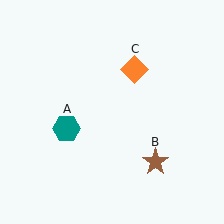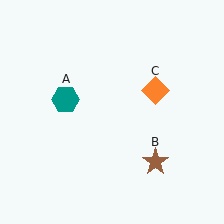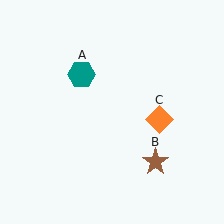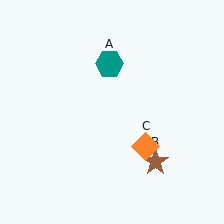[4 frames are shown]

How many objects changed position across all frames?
2 objects changed position: teal hexagon (object A), orange diamond (object C).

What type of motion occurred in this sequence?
The teal hexagon (object A), orange diamond (object C) rotated clockwise around the center of the scene.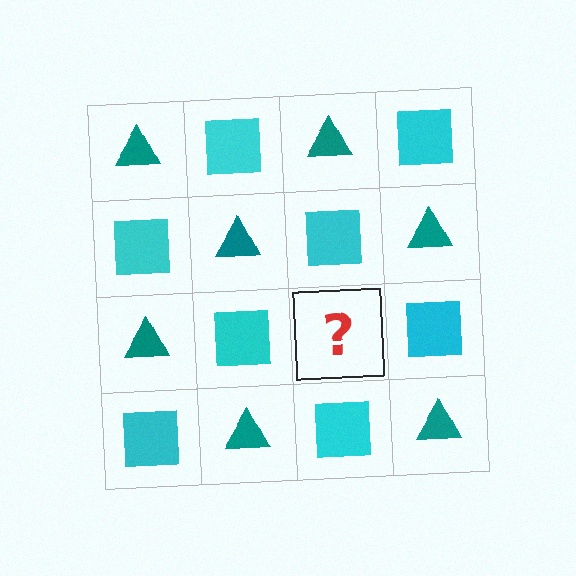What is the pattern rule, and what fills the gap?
The rule is that it alternates teal triangle and cyan square in a checkerboard pattern. The gap should be filled with a teal triangle.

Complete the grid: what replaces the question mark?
The question mark should be replaced with a teal triangle.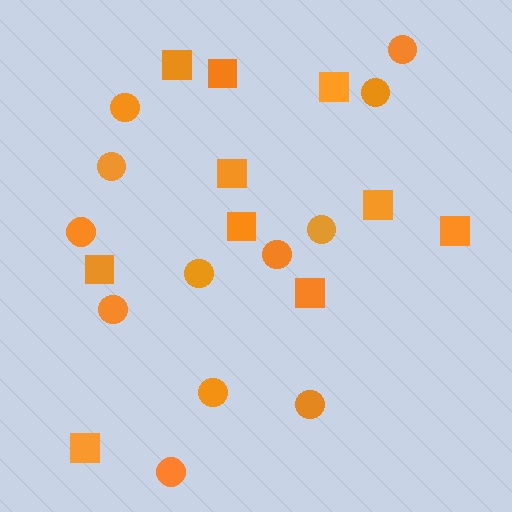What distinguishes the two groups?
There are 2 groups: one group of circles (12) and one group of squares (10).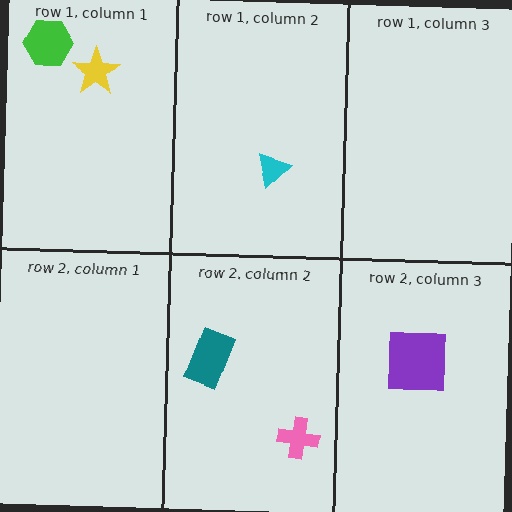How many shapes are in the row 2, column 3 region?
1.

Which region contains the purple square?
The row 2, column 3 region.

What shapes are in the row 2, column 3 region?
The purple square.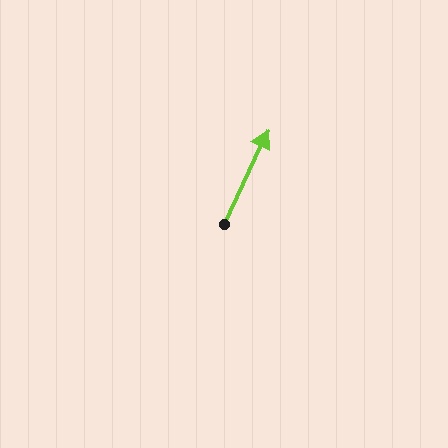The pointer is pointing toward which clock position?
Roughly 1 o'clock.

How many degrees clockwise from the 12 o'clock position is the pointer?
Approximately 25 degrees.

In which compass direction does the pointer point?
Northeast.